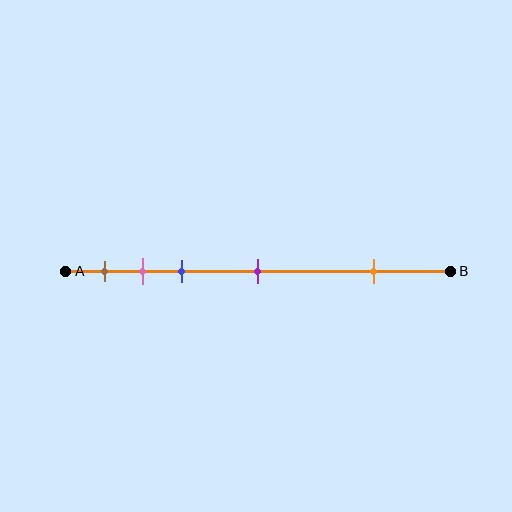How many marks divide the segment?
There are 5 marks dividing the segment.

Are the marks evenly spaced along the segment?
No, the marks are not evenly spaced.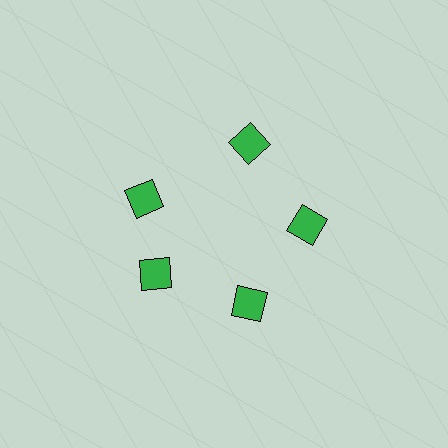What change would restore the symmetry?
The symmetry would be restored by rotating it back into even spacing with its neighbors so that all 5 squares sit at equal angles and equal distance from the center.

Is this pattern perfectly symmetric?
No. The 5 green squares are arranged in a ring, but one element near the 10 o'clock position is rotated out of alignment along the ring, breaking the 5-fold rotational symmetry.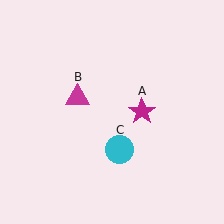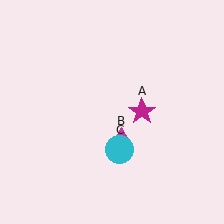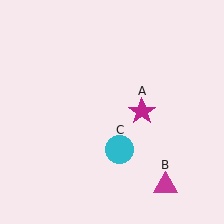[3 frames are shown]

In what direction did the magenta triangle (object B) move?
The magenta triangle (object B) moved down and to the right.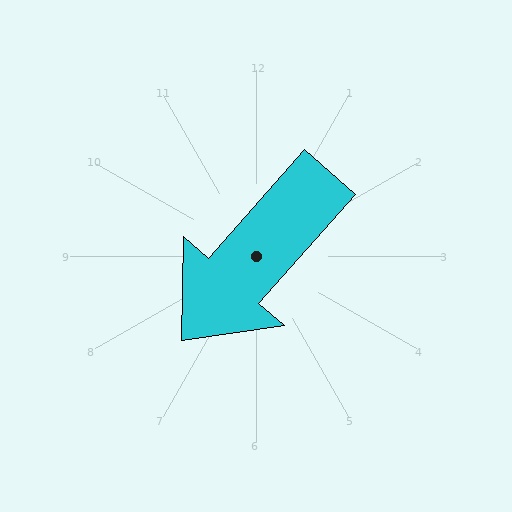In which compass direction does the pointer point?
Southwest.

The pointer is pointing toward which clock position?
Roughly 7 o'clock.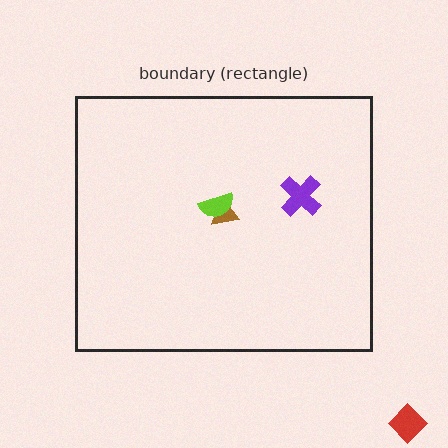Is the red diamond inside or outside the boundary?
Outside.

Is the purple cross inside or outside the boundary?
Inside.